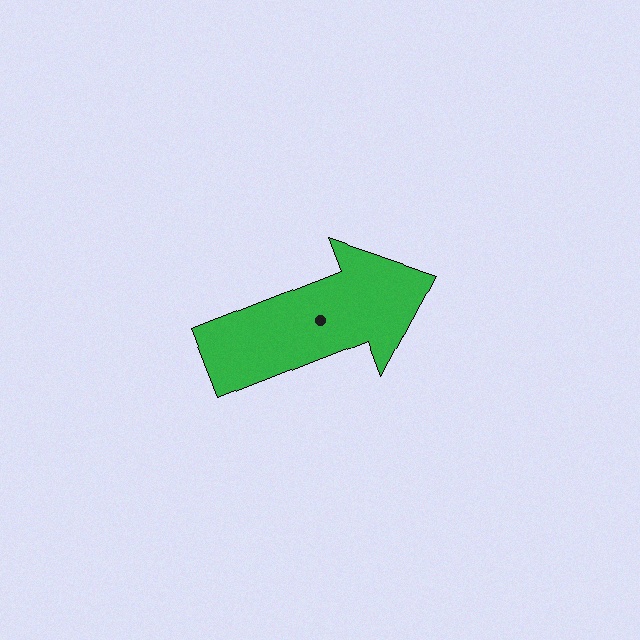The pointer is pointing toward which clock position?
Roughly 2 o'clock.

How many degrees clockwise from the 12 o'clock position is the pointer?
Approximately 69 degrees.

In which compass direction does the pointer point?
East.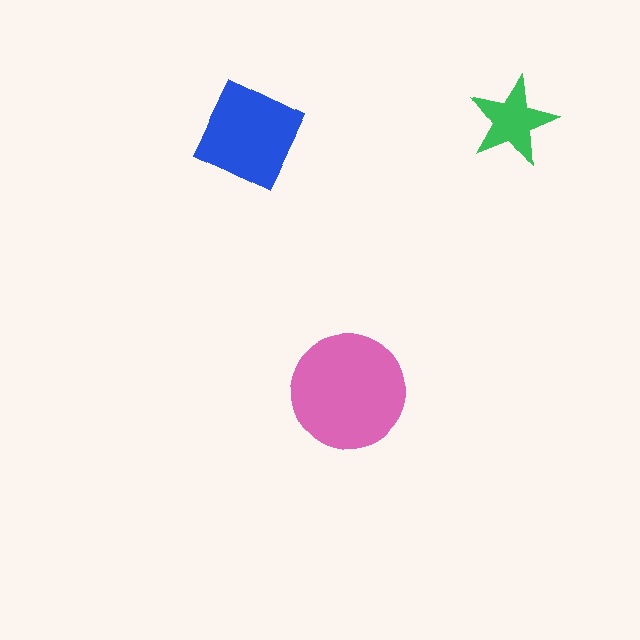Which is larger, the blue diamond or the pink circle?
The pink circle.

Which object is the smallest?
The green star.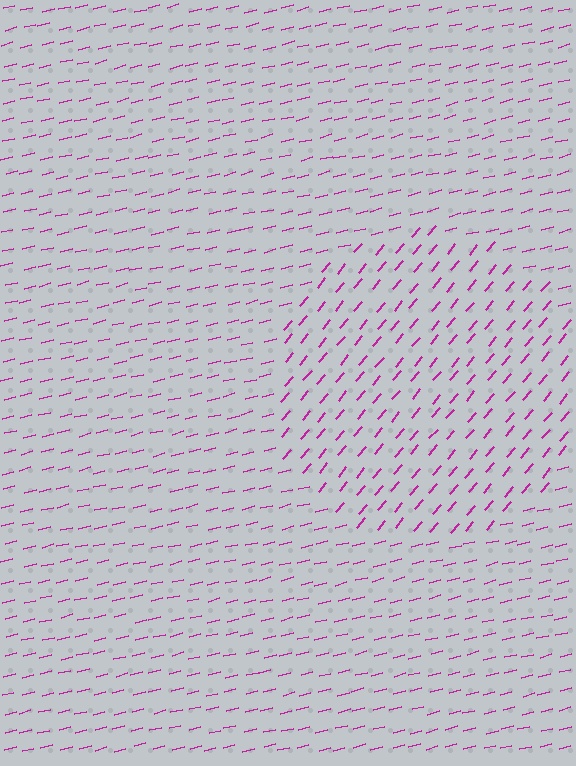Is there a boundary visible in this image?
Yes, there is a texture boundary formed by a change in line orientation.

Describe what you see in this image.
The image is filled with small magenta line segments. A circle region in the image has lines oriented differently from the surrounding lines, creating a visible texture boundary.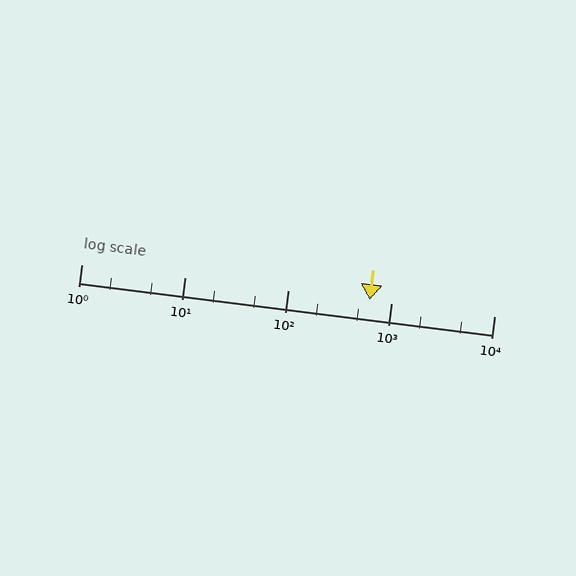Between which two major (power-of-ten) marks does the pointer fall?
The pointer is between 100 and 1000.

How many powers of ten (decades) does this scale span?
The scale spans 4 decades, from 1 to 10000.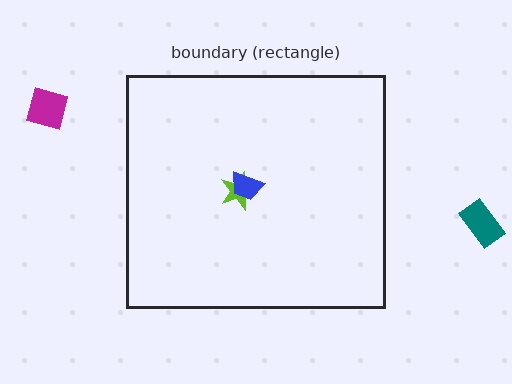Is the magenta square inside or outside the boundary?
Outside.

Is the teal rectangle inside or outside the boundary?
Outside.